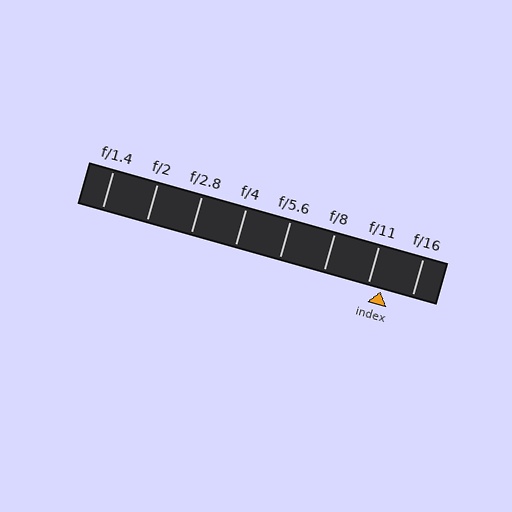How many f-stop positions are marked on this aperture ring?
There are 8 f-stop positions marked.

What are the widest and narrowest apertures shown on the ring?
The widest aperture shown is f/1.4 and the narrowest is f/16.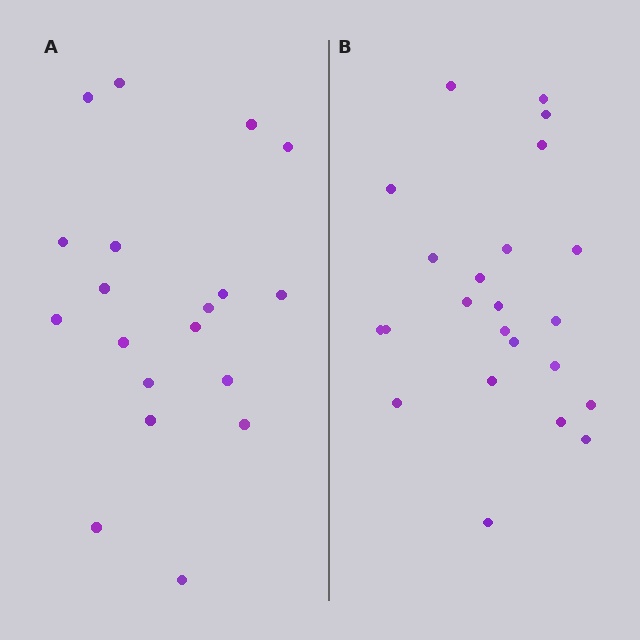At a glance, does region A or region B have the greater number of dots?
Region B (the right region) has more dots.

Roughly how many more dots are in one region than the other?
Region B has about 4 more dots than region A.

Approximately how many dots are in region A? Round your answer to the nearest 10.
About 20 dots. (The exact count is 19, which rounds to 20.)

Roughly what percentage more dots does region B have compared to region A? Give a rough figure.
About 20% more.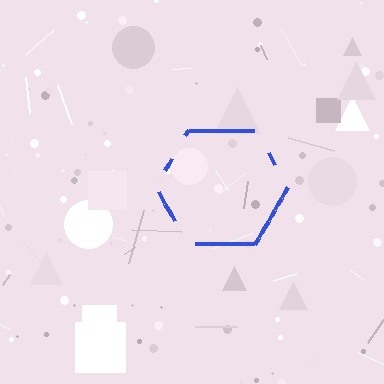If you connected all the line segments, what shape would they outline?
They would outline a hexagon.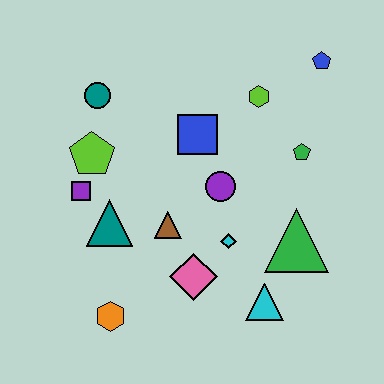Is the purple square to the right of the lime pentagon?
No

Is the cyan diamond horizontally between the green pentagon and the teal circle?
Yes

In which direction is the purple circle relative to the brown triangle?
The purple circle is to the right of the brown triangle.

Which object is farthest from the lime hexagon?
The orange hexagon is farthest from the lime hexagon.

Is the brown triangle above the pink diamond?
Yes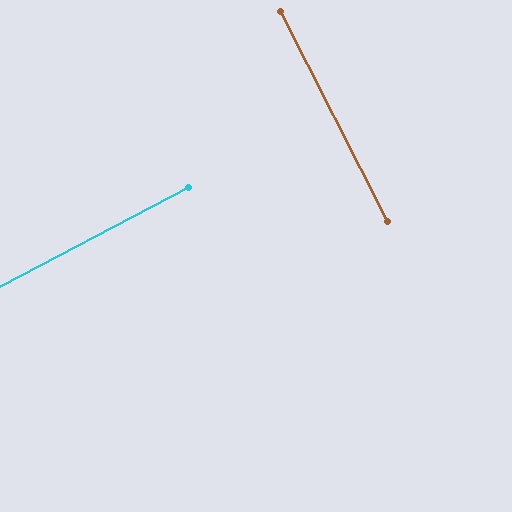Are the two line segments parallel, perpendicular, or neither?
Perpendicular — they meet at approximately 89°.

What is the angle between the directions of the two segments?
Approximately 89 degrees.